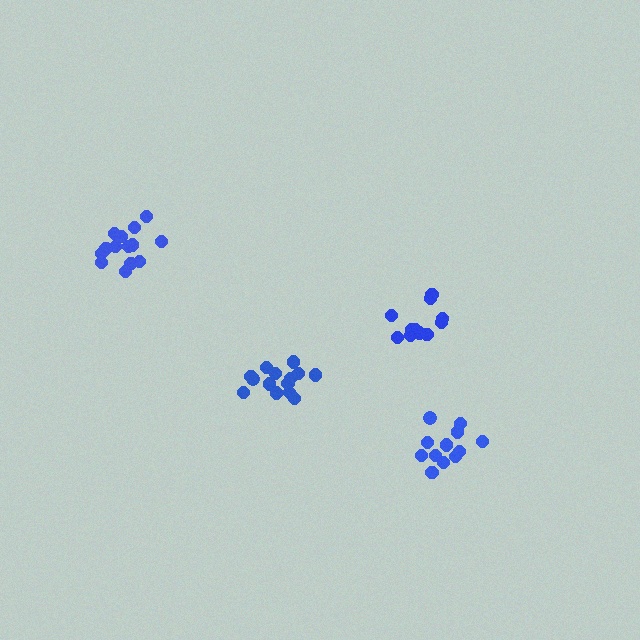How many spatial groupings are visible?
There are 4 spatial groupings.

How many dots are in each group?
Group 1: 11 dots, Group 2: 12 dots, Group 3: 14 dots, Group 4: 15 dots (52 total).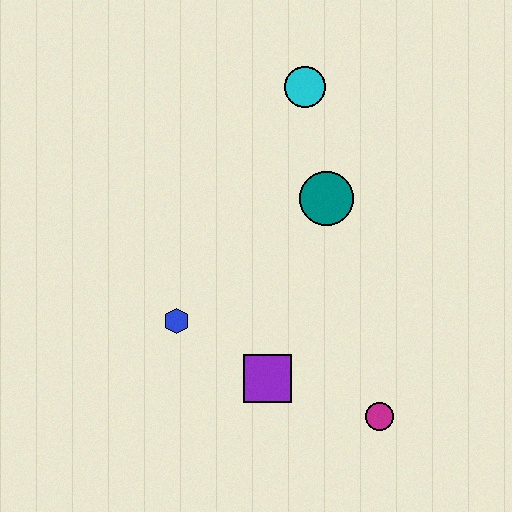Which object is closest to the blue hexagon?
The purple square is closest to the blue hexagon.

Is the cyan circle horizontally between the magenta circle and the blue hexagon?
Yes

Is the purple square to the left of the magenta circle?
Yes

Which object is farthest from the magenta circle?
The cyan circle is farthest from the magenta circle.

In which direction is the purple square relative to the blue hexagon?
The purple square is to the right of the blue hexagon.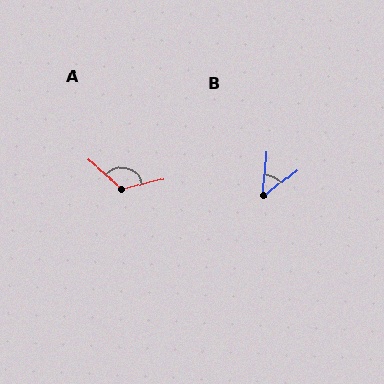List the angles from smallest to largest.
B (49°), A (124°).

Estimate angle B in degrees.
Approximately 49 degrees.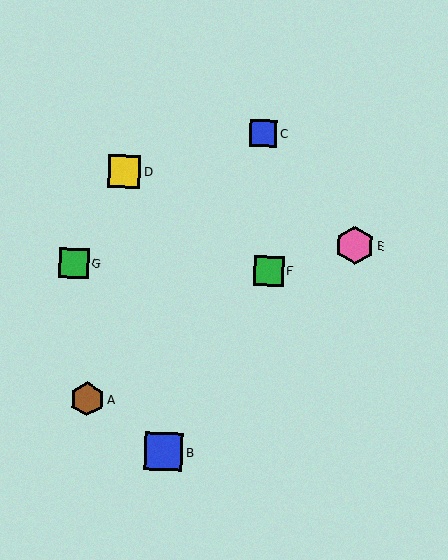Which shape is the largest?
The pink hexagon (labeled E) is the largest.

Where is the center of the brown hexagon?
The center of the brown hexagon is at (87, 399).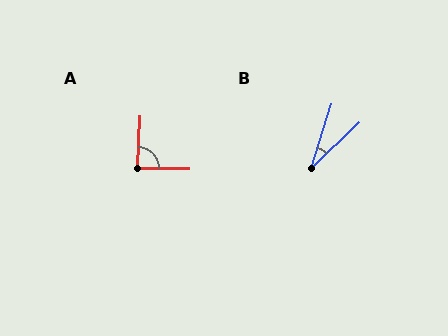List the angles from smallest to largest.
B (28°), A (88°).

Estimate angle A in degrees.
Approximately 88 degrees.